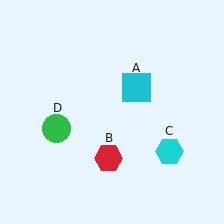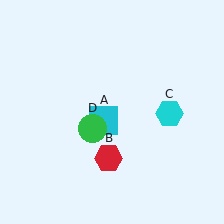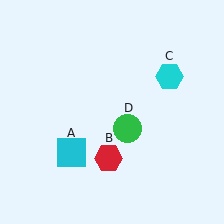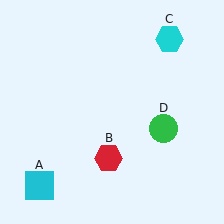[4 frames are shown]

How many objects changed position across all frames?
3 objects changed position: cyan square (object A), cyan hexagon (object C), green circle (object D).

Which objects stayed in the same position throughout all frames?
Red hexagon (object B) remained stationary.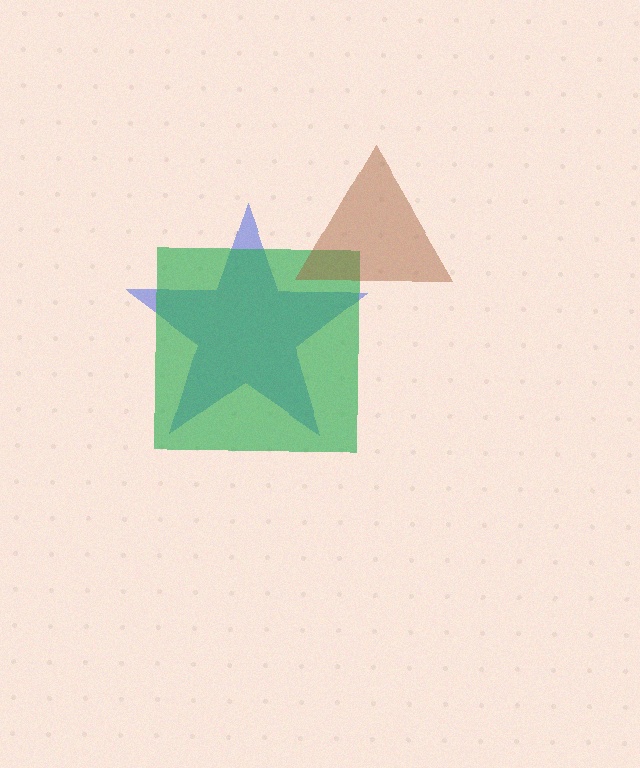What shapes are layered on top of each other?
The layered shapes are: a blue star, a green square, a brown triangle.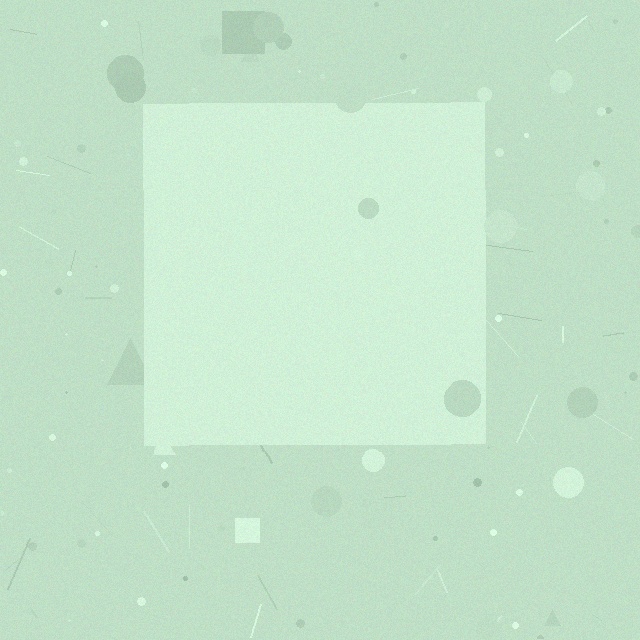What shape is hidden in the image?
A square is hidden in the image.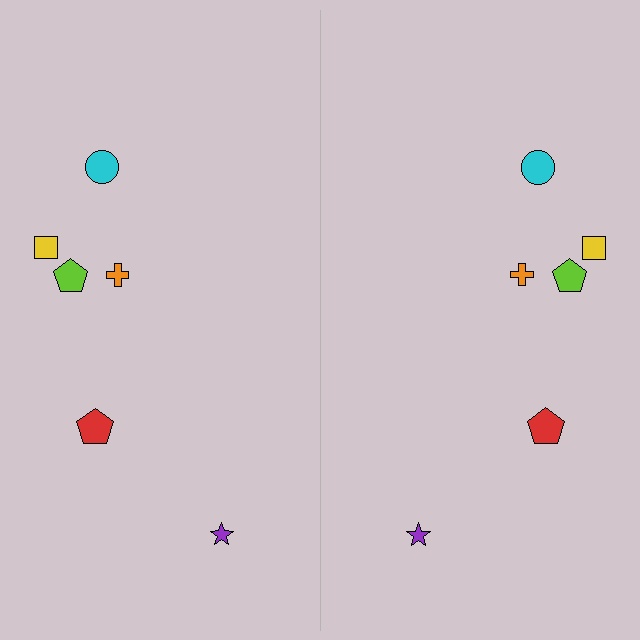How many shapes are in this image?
There are 12 shapes in this image.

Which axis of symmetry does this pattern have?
The pattern has a vertical axis of symmetry running through the center of the image.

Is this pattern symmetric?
Yes, this pattern has bilateral (reflection) symmetry.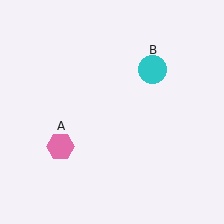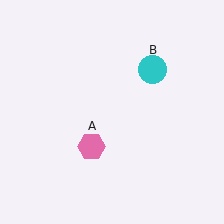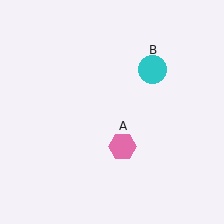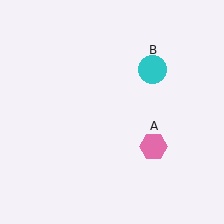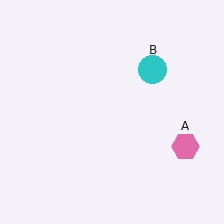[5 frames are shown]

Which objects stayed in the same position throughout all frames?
Cyan circle (object B) remained stationary.